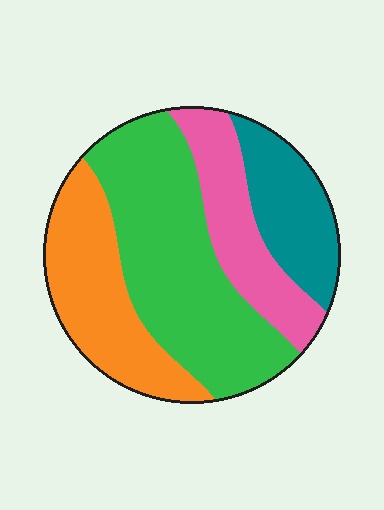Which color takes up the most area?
Green, at roughly 40%.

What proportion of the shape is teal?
Teal covers around 15% of the shape.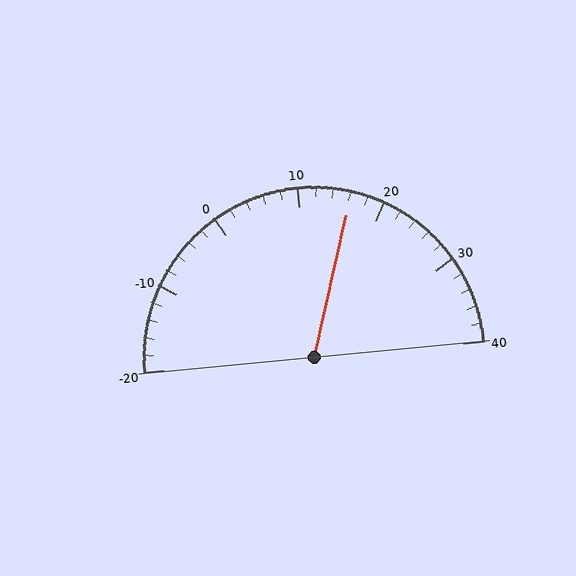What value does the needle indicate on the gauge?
The needle indicates approximately 16.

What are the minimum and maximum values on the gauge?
The gauge ranges from -20 to 40.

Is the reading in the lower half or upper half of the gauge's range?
The reading is in the upper half of the range (-20 to 40).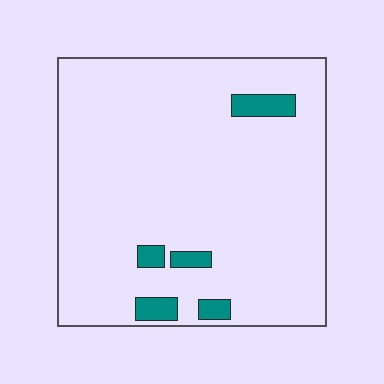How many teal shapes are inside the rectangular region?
5.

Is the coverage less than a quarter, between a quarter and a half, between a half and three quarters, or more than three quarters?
Less than a quarter.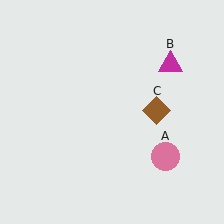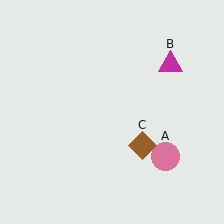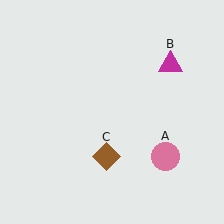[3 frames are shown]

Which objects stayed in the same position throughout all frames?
Pink circle (object A) and magenta triangle (object B) remained stationary.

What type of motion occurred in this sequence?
The brown diamond (object C) rotated clockwise around the center of the scene.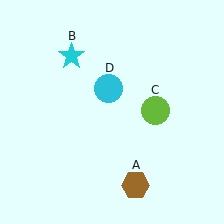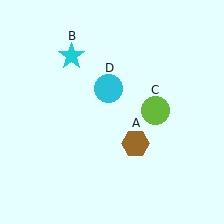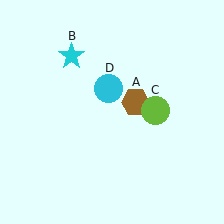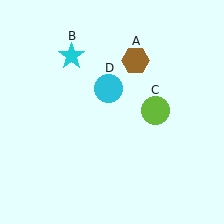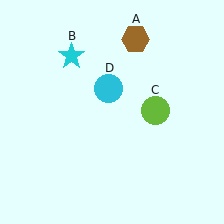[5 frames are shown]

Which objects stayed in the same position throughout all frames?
Cyan star (object B) and lime circle (object C) and cyan circle (object D) remained stationary.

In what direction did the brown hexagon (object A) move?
The brown hexagon (object A) moved up.